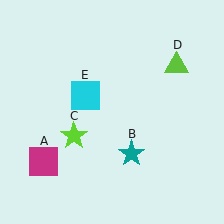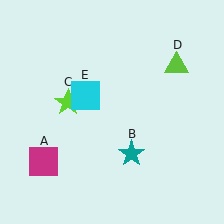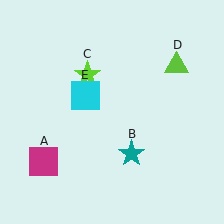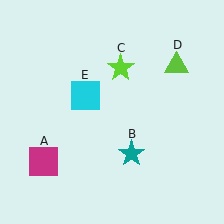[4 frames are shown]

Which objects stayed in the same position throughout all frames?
Magenta square (object A) and teal star (object B) and lime triangle (object D) and cyan square (object E) remained stationary.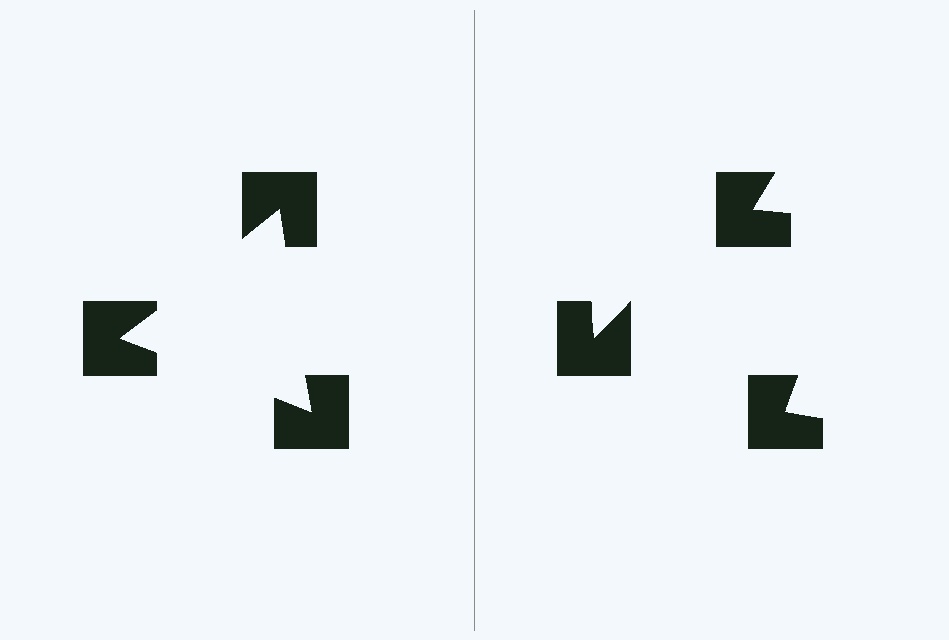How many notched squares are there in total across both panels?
6 — 3 on each side.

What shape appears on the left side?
An illusory triangle.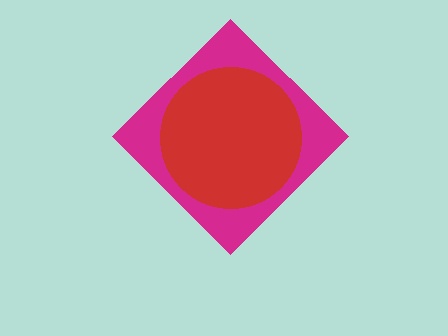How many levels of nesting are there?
2.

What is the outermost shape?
The magenta diamond.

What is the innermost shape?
The red circle.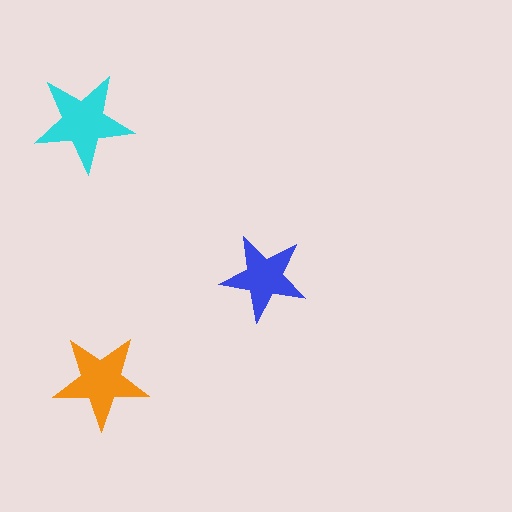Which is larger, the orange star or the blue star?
The orange one.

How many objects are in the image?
There are 3 objects in the image.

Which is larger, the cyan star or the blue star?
The cyan one.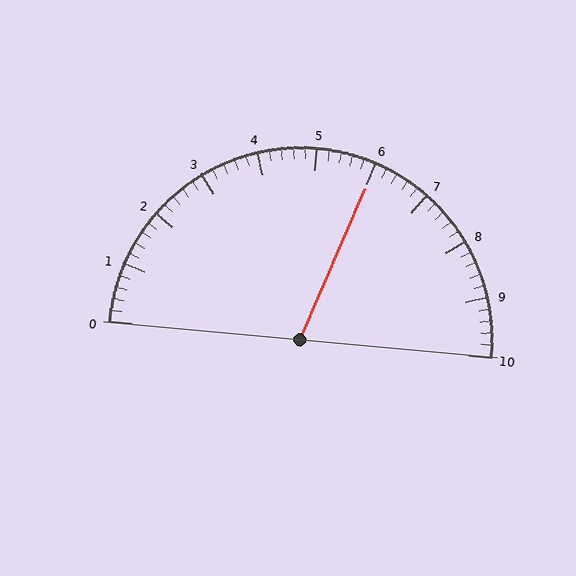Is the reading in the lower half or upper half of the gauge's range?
The reading is in the upper half of the range (0 to 10).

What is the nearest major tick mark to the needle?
The nearest major tick mark is 6.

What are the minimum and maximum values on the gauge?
The gauge ranges from 0 to 10.